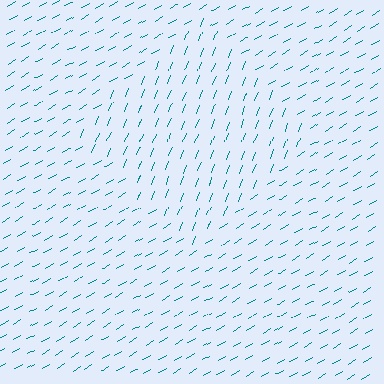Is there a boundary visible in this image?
Yes, there is a texture boundary formed by a change in line orientation.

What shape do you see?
I see a diamond.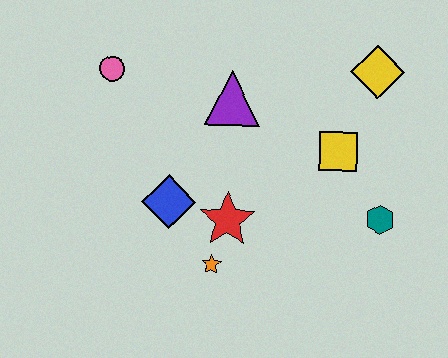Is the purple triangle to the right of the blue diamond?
Yes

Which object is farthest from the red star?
The yellow diamond is farthest from the red star.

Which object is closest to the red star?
The orange star is closest to the red star.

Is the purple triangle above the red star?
Yes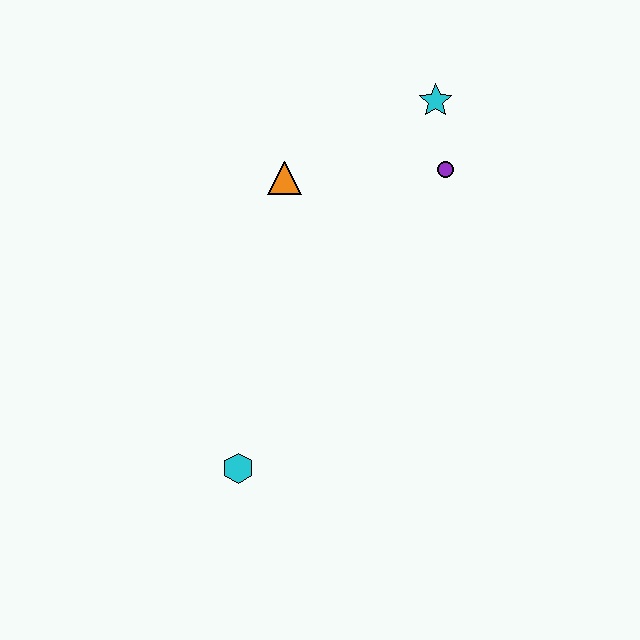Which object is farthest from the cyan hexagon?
The cyan star is farthest from the cyan hexagon.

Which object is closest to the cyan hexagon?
The orange triangle is closest to the cyan hexagon.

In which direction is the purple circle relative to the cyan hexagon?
The purple circle is above the cyan hexagon.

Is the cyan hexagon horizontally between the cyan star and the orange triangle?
No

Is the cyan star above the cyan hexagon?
Yes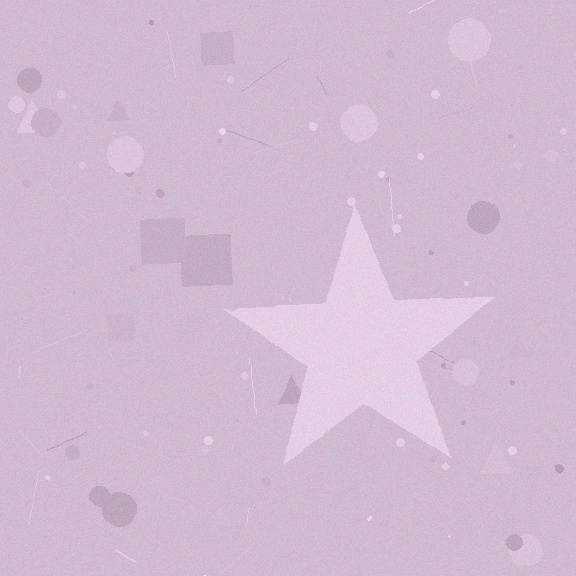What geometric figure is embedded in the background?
A star is embedded in the background.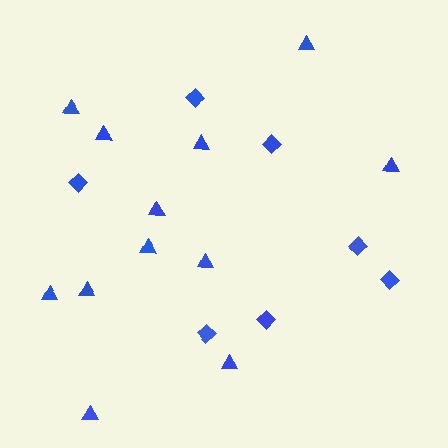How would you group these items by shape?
There are 2 groups: one group of triangles (12) and one group of diamonds (7).